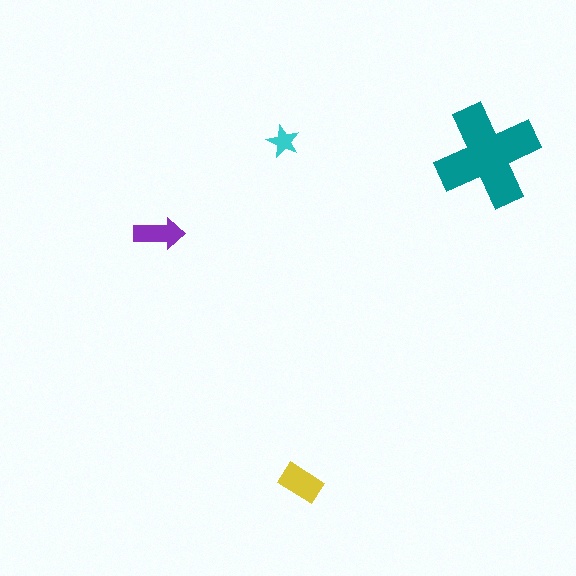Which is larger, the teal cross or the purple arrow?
The teal cross.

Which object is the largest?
The teal cross.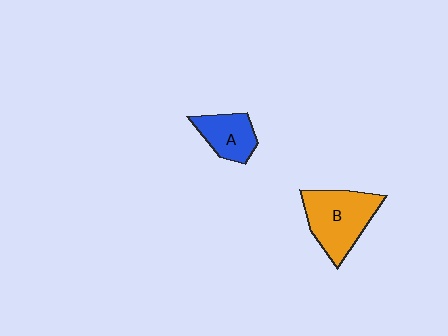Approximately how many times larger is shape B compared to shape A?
Approximately 1.7 times.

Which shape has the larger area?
Shape B (orange).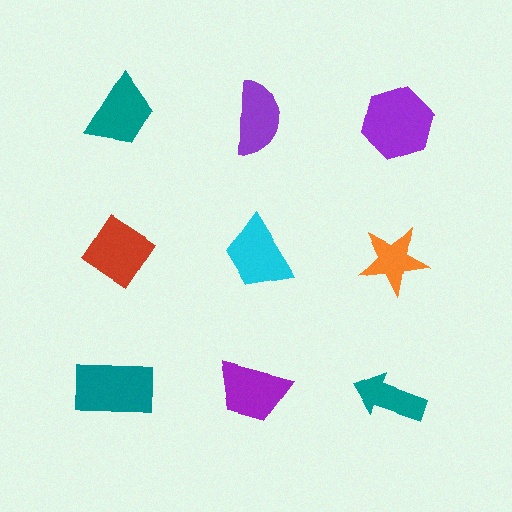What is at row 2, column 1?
A red diamond.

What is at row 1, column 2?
A purple semicircle.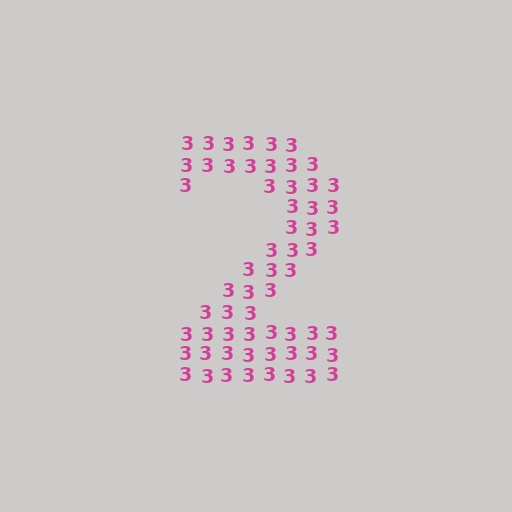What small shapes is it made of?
It is made of small digit 3's.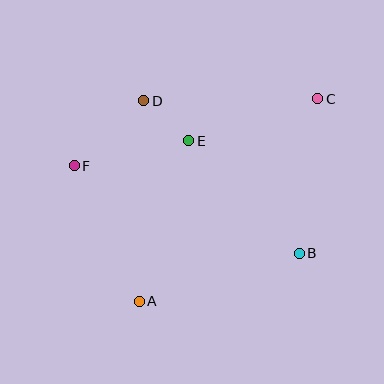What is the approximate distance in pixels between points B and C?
The distance between B and C is approximately 156 pixels.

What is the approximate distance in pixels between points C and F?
The distance between C and F is approximately 253 pixels.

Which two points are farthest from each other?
Points A and C are farthest from each other.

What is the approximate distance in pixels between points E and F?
The distance between E and F is approximately 117 pixels.